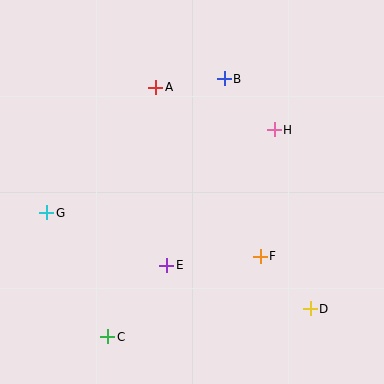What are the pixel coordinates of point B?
Point B is at (224, 79).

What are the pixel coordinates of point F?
Point F is at (260, 256).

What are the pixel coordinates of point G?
Point G is at (47, 213).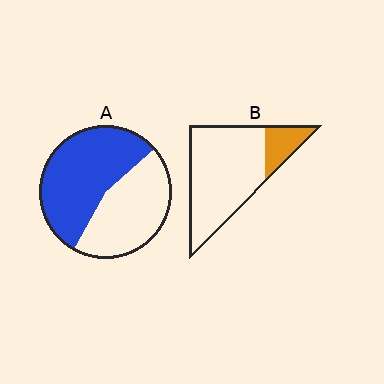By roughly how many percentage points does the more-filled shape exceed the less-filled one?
By roughly 35 percentage points (A over B).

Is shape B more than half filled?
No.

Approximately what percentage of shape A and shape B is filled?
A is approximately 55% and B is approximately 20%.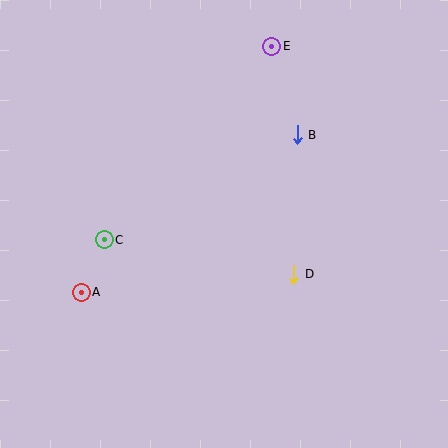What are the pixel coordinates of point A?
Point A is at (81, 292).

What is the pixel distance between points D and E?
The distance between D and E is 229 pixels.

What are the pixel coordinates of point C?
Point C is at (104, 240).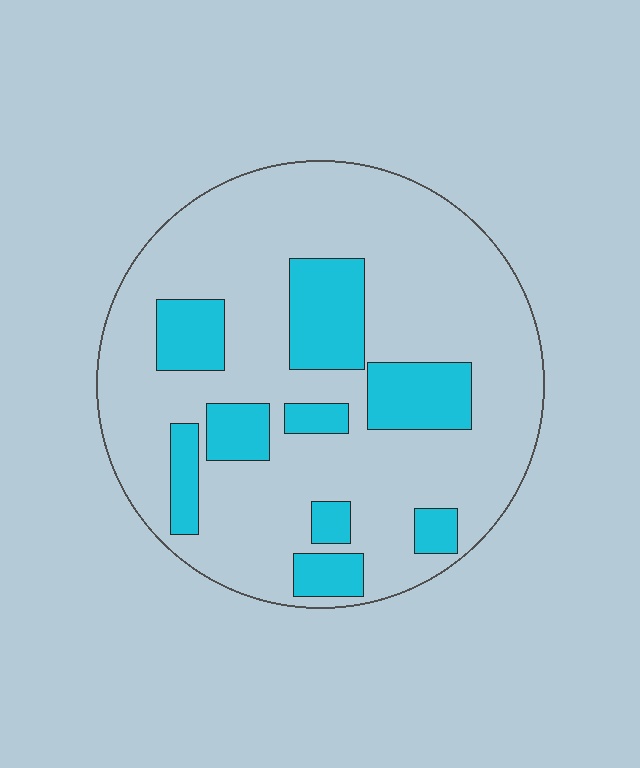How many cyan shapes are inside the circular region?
9.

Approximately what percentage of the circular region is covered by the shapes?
Approximately 25%.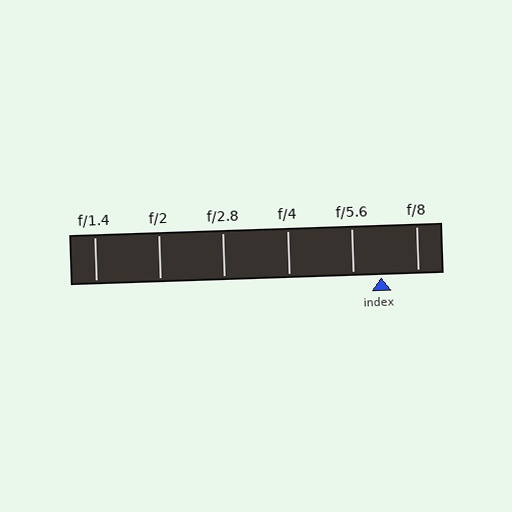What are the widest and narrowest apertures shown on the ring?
The widest aperture shown is f/1.4 and the narrowest is f/8.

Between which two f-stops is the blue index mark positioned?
The index mark is between f/5.6 and f/8.